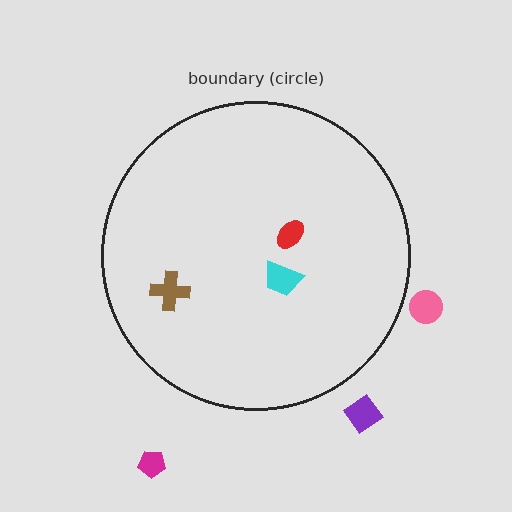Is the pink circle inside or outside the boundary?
Outside.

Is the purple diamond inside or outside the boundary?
Outside.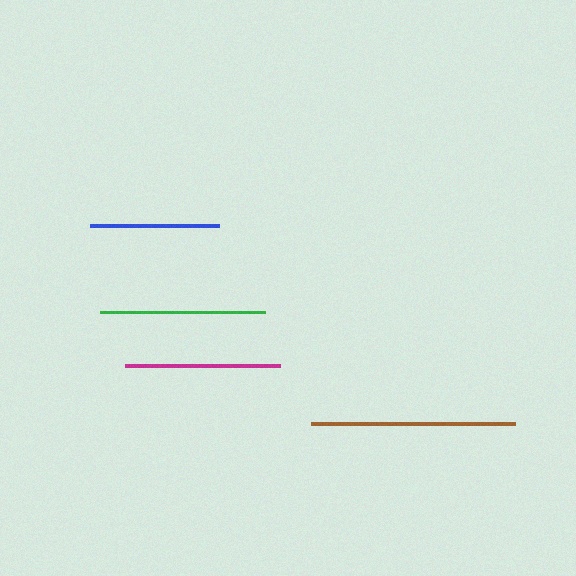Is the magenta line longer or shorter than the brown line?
The brown line is longer than the magenta line.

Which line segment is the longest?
The brown line is the longest at approximately 204 pixels.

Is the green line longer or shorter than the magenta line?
The green line is longer than the magenta line.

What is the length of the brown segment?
The brown segment is approximately 204 pixels long.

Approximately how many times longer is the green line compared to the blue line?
The green line is approximately 1.3 times the length of the blue line.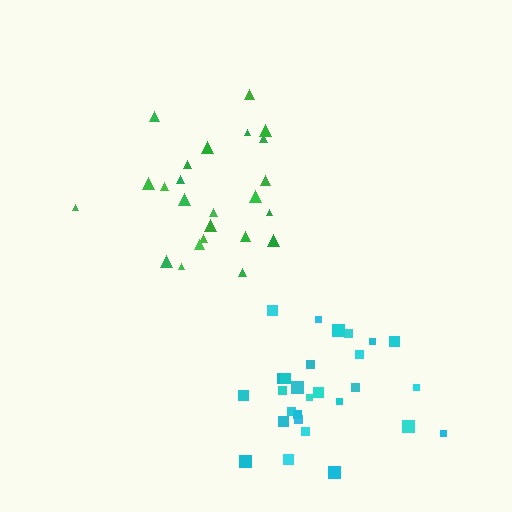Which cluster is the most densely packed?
Cyan.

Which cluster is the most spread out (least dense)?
Green.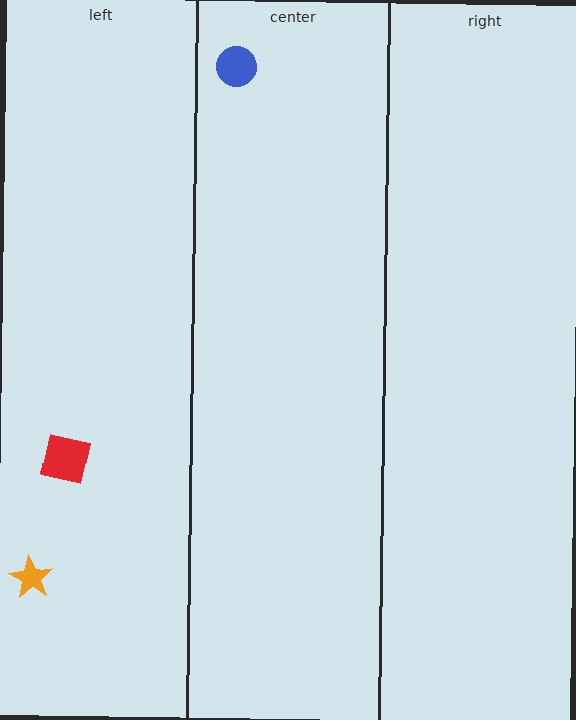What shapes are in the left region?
The orange star, the red square.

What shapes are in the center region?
The blue circle.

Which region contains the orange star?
The left region.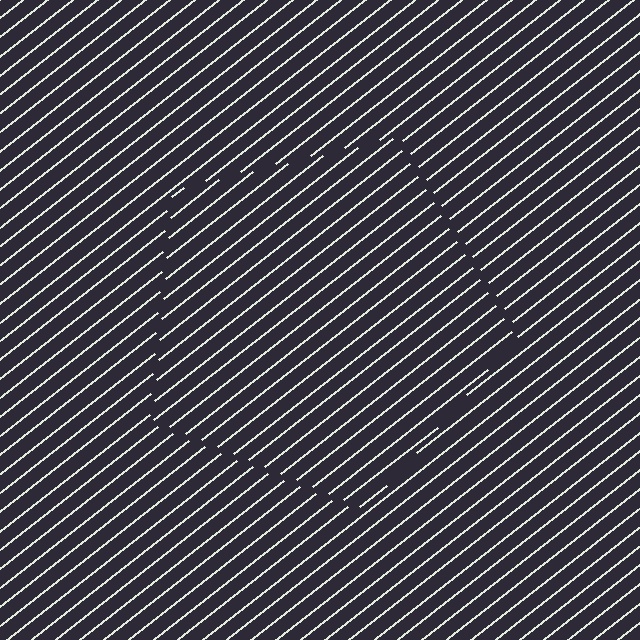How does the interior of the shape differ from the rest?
The interior of the shape contains the same grating, shifted by half a period — the contour is defined by the phase discontinuity where line-ends from the inner and outer gratings abut.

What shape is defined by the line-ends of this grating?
An illusory pentagon. The interior of the shape contains the same grating, shifted by half a period — the contour is defined by the phase discontinuity where line-ends from the inner and outer gratings abut.